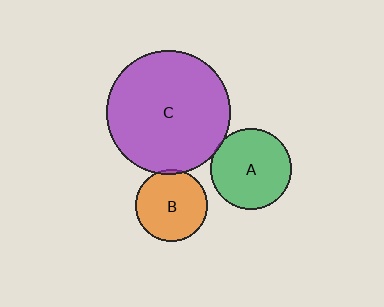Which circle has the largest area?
Circle C (purple).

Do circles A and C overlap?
Yes.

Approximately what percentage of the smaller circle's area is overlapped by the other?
Approximately 5%.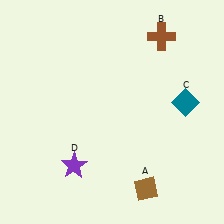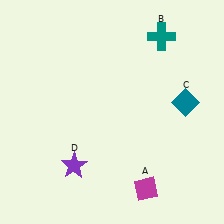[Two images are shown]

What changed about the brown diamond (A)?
In Image 1, A is brown. In Image 2, it changed to magenta.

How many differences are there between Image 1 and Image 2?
There are 2 differences between the two images.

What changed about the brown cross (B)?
In Image 1, B is brown. In Image 2, it changed to teal.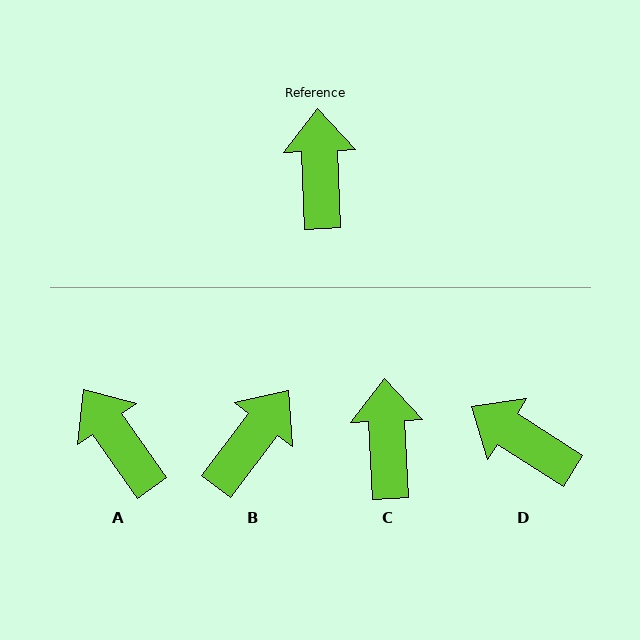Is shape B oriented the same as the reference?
No, it is off by about 40 degrees.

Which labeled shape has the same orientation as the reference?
C.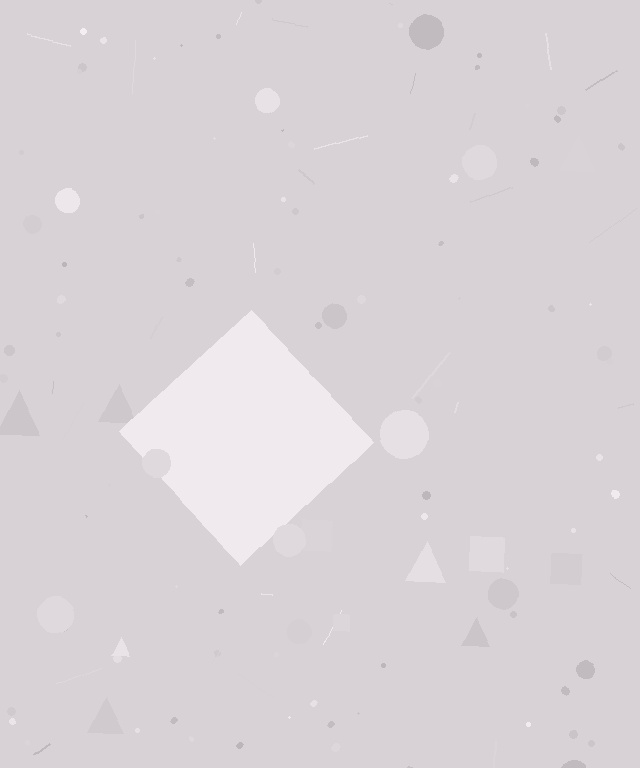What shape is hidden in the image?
A diamond is hidden in the image.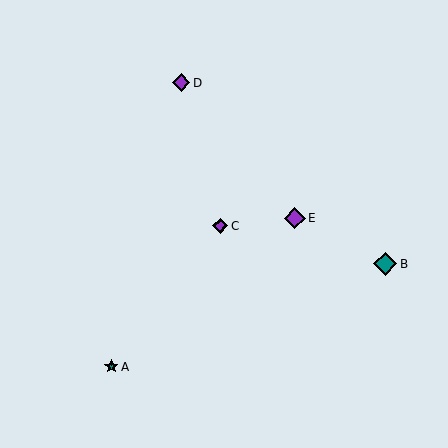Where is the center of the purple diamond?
The center of the purple diamond is at (181, 83).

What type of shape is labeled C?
Shape C is a purple diamond.